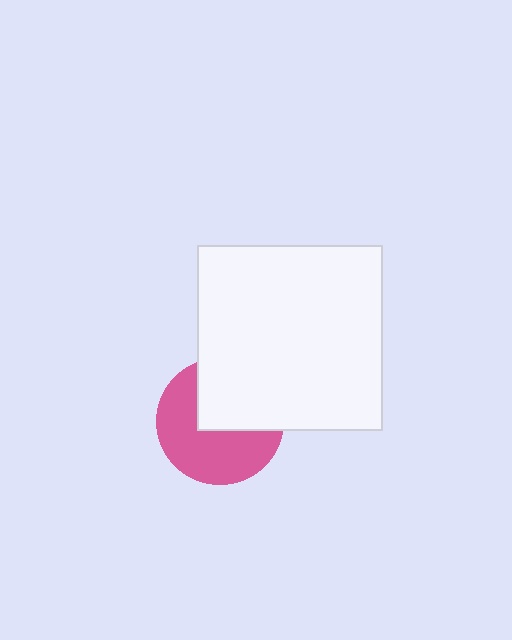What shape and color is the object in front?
The object in front is a white square.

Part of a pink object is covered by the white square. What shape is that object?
It is a circle.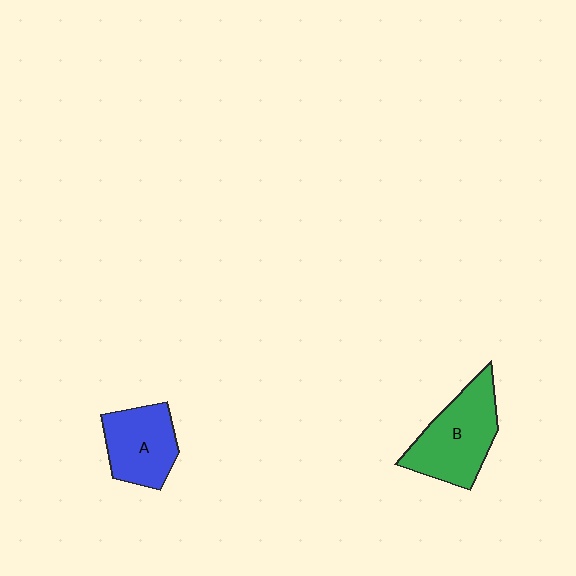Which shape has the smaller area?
Shape A (blue).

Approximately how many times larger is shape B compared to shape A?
Approximately 1.3 times.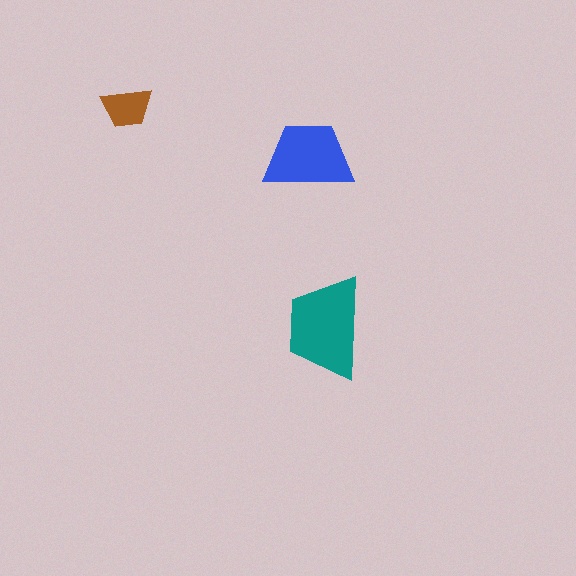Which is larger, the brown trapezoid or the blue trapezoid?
The blue one.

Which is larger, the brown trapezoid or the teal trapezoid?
The teal one.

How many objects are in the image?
There are 3 objects in the image.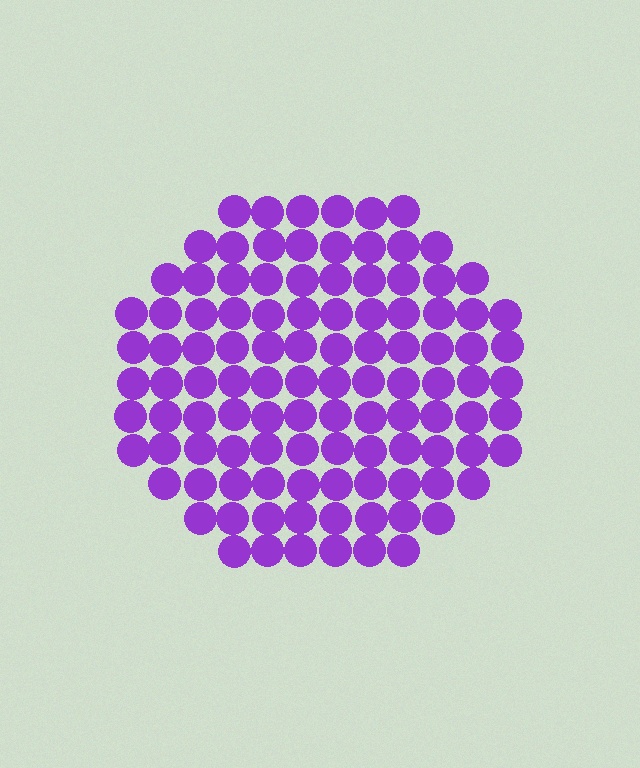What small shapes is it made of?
It is made of small circles.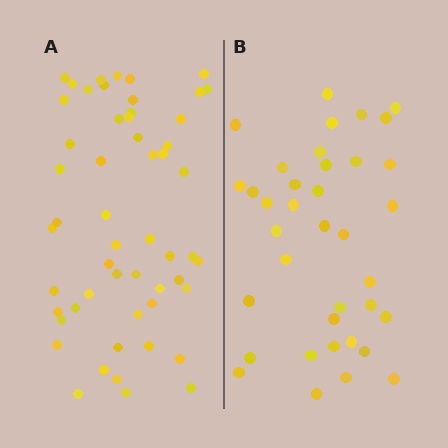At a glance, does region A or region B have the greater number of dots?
Region A (the left region) has more dots.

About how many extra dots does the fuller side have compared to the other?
Region A has approximately 15 more dots than region B.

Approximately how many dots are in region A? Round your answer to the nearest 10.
About 50 dots. (The exact count is 54, which rounds to 50.)